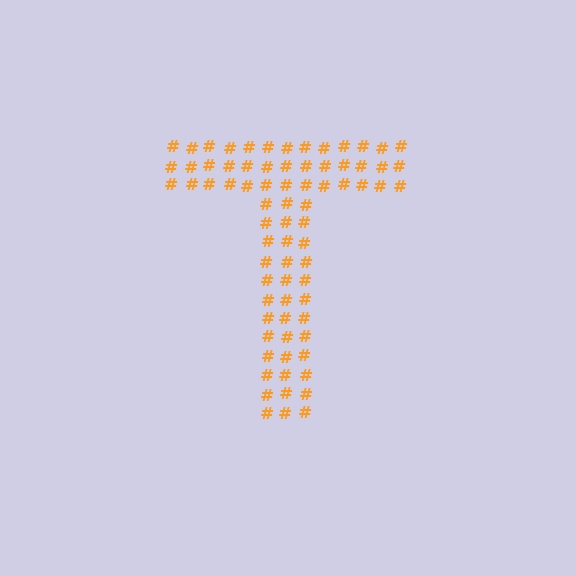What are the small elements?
The small elements are hash symbols.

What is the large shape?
The large shape is the letter T.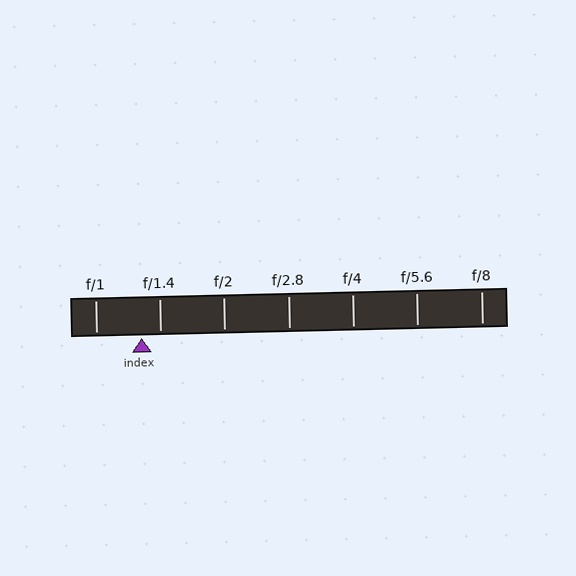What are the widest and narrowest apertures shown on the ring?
The widest aperture shown is f/1 and the narrowest is f/8.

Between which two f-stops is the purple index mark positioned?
The index mark is between f/1 and f/1.4.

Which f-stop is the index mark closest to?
The index mark is closest to f/1.4.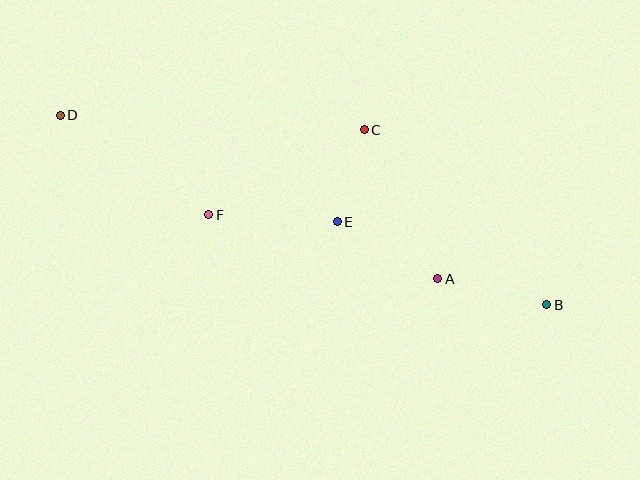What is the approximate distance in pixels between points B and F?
The distance between B and F is approximately 350 pixels.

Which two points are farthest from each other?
Points B and D are farthest from each other.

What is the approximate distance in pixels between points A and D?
The distance between A and D is approximately 411 pixels.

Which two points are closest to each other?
Points C and E are closest to each other.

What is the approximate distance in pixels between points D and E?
The distance between D and E is approximately 297 pixels.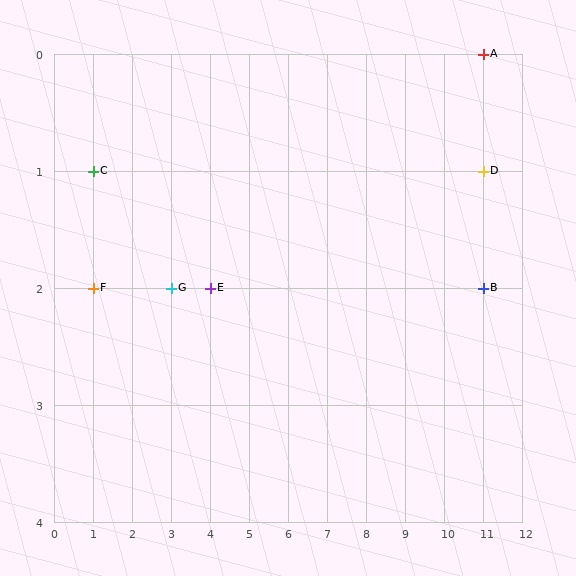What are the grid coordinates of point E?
Point E is at grid coordinates (4, 2).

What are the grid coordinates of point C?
Point C is at grid coordinates (1, 1).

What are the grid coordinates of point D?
Point D is at grid coordinates (11, 1).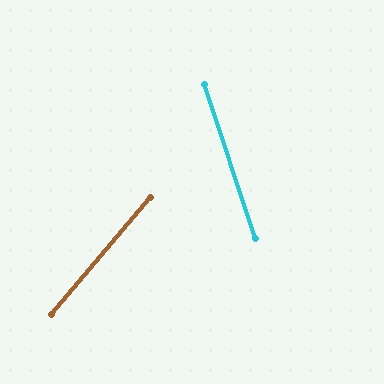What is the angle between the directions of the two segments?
Approximately 58 degrees.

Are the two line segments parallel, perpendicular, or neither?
Neither parallel nor perpendicular — they differ by about 58°.